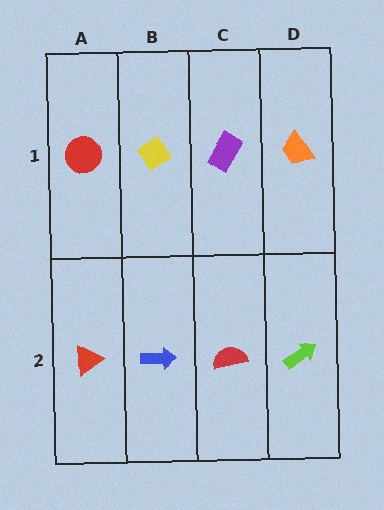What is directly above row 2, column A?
A red circle.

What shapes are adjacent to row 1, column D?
A lime arrow (row 2, column D), a purple rectangle (row 1, column C).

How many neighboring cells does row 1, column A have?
2.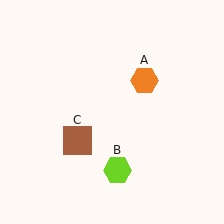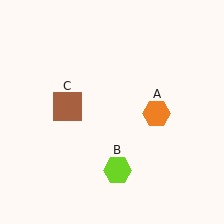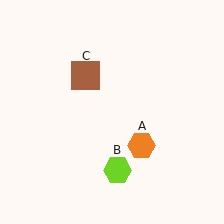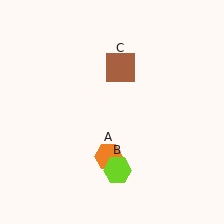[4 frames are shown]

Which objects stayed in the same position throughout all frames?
Lime hexagon (object B) remained stationary.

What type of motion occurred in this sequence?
The orange hexagon (object A), brown square (object C) rotated clockwise around the center of the scene.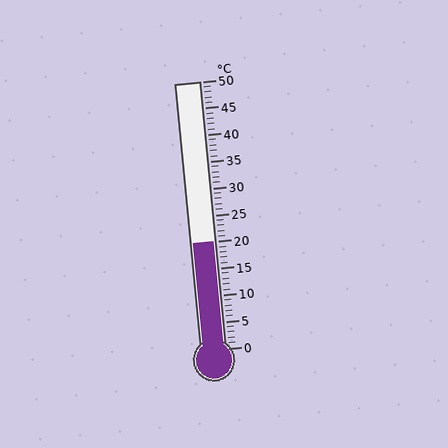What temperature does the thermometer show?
The thermometer shows approximately 20°C.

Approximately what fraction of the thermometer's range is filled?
The thermometer is filled to approximately 40% of its range.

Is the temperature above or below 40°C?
The temperature is below 40°C.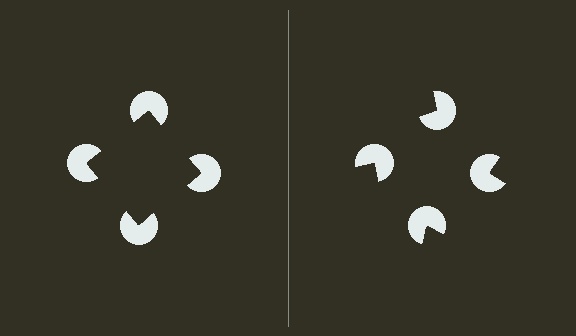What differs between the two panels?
The pac-man discs are positioned identically on both sides; only the wedge orientations differ. On the left they align to a square; on the right they are misaligned.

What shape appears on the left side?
An illusory square.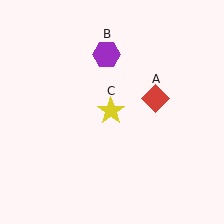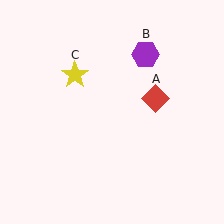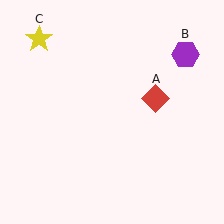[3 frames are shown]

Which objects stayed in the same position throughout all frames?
Red diamond (object A) remained stationary.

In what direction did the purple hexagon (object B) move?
The purple hexagon (object B) moved right.